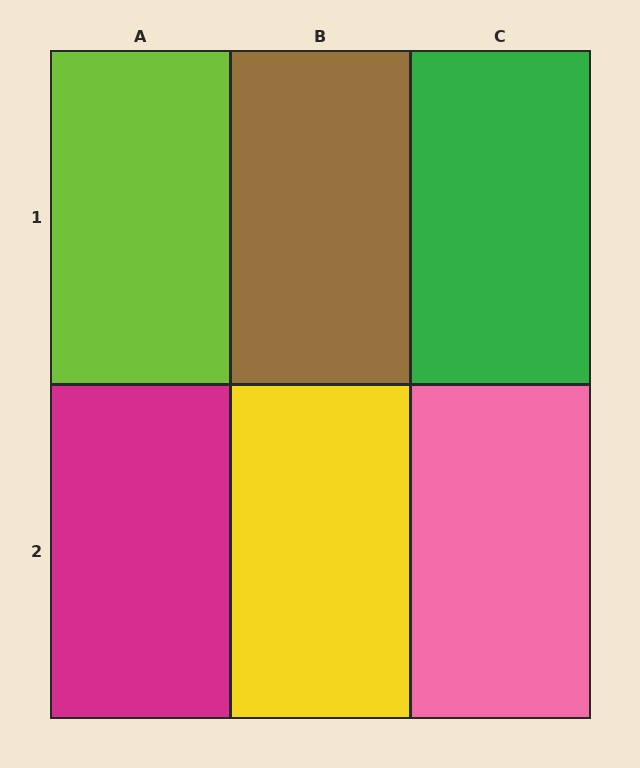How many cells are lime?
1 cell is lime.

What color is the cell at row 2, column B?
Yellow.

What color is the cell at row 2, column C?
Pink.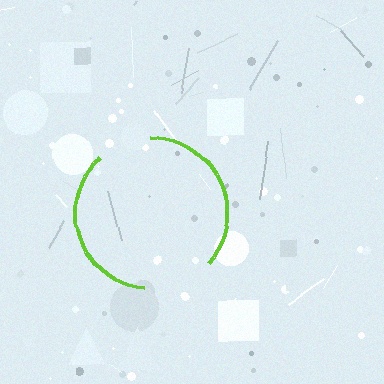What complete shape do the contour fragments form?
The contour fragments form a circle.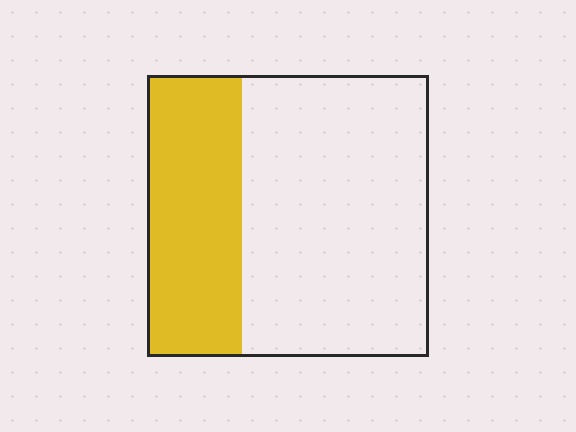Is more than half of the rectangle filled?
No.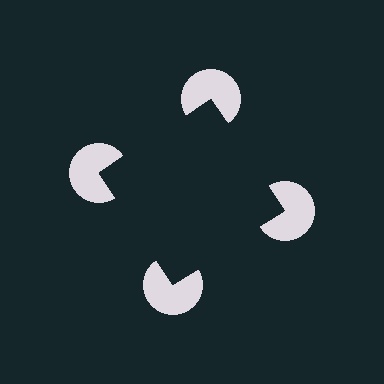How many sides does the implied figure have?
4 sides.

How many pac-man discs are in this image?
There are 4 — one at each vertex of the illusory square.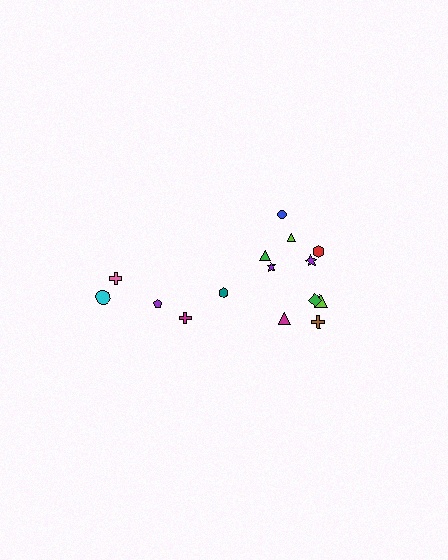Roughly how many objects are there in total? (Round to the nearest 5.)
Roughly 15 objects in total.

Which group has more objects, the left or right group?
The right group.